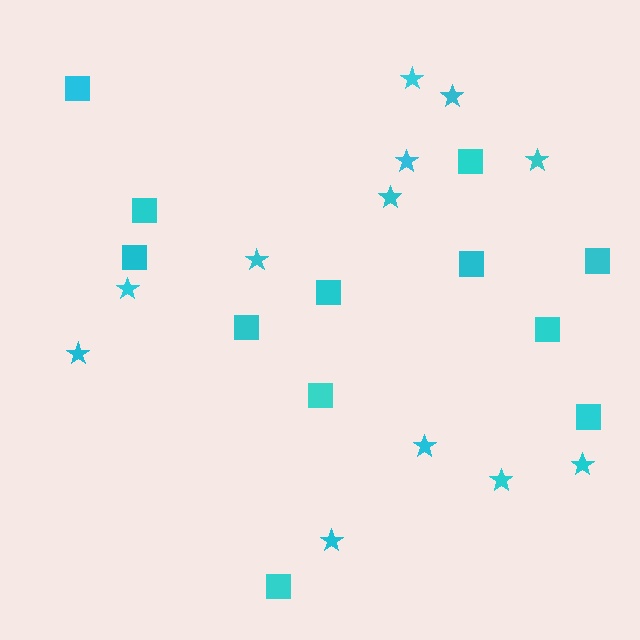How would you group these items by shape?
There are 2 groups: one group of squares (12) and one group of stars (12).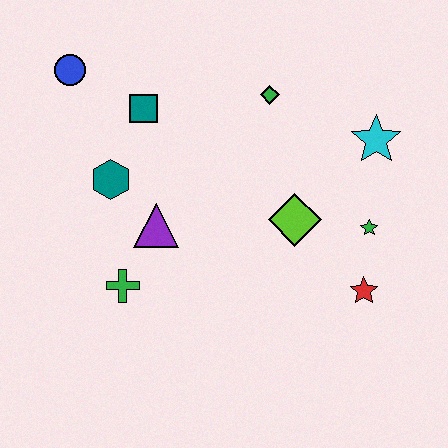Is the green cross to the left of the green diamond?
Yes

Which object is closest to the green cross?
The purple triangle is closest to the green cross.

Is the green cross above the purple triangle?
No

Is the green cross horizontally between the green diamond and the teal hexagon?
Yes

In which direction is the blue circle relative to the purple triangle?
The blue circle is above the purple triangle.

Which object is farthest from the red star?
The blue circle is farthest from the red star.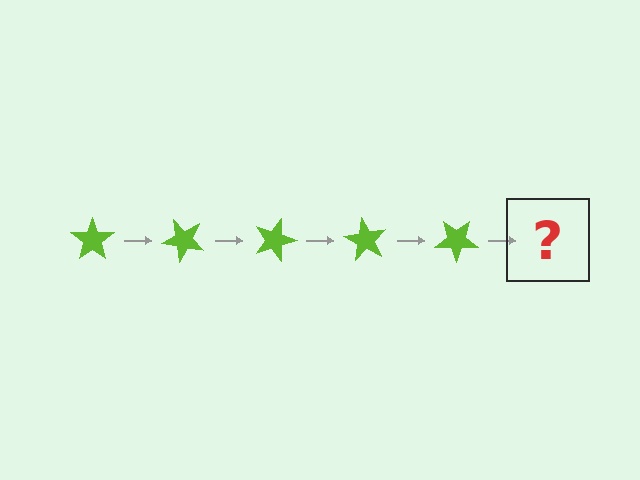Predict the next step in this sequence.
The next step is a lime star rotated 225 degrees.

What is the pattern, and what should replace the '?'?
The pattern is that the star rotates 45 degrees each step. The '?' should be a lime star rotated 225 degrees.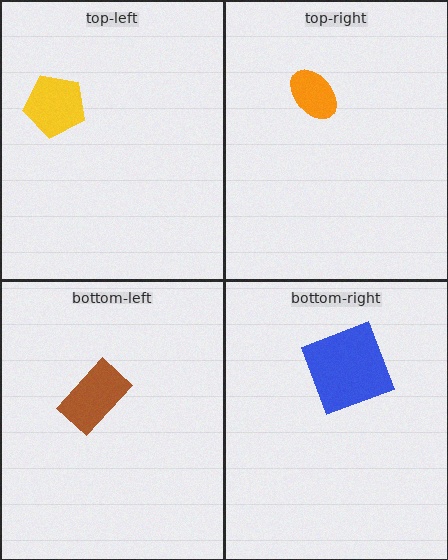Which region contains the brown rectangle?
The bottom-left region.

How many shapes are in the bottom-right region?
1.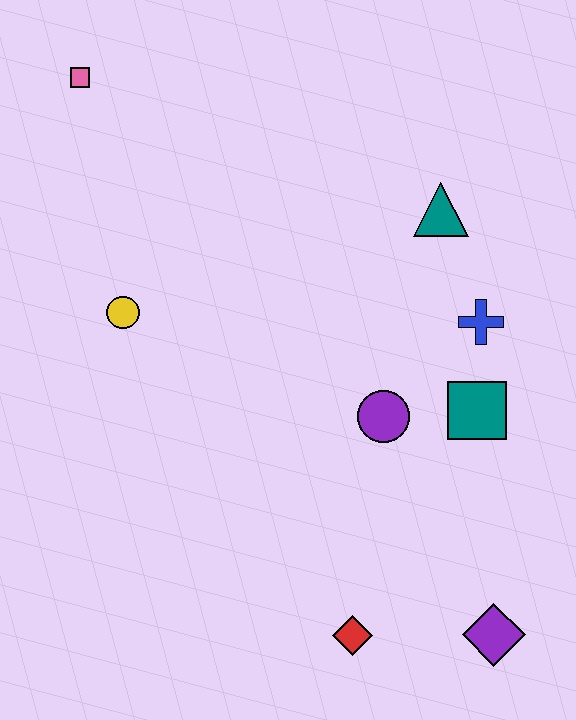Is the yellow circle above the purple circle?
Yes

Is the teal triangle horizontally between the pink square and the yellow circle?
No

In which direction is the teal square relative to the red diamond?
The teal square is above the red diamond.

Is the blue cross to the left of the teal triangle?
No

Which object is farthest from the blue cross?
The pink square is farthest from the blue cross.